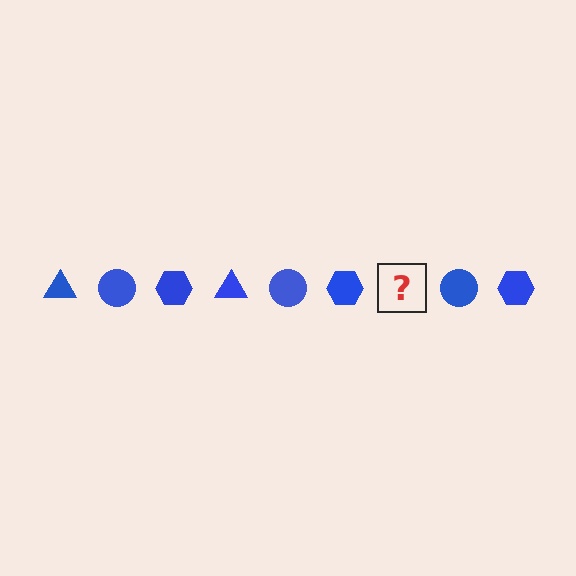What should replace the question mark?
The question mark should be replaced with a blue triangle.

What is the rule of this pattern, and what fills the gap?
The rule is that the pattern cycles through triangle, circle, hexagon shapes in blue. The gap should be filled with a blue triangle.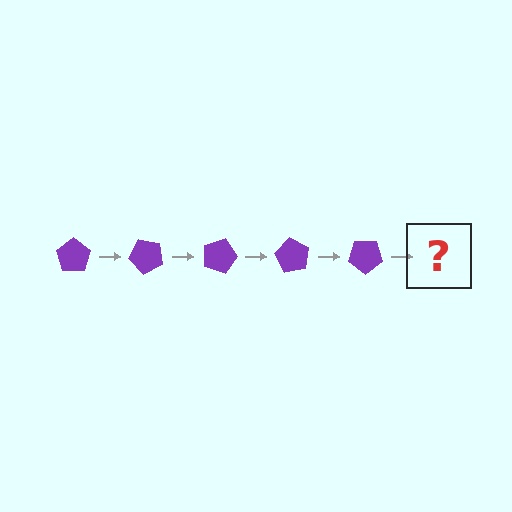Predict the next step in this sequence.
The next step is a purple pentagon rotated 225 degrees.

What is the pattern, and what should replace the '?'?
The pattern is that the pentagon rotates 45 degrees each step. The '?' should be a purple pentagon rotated 225 degrees.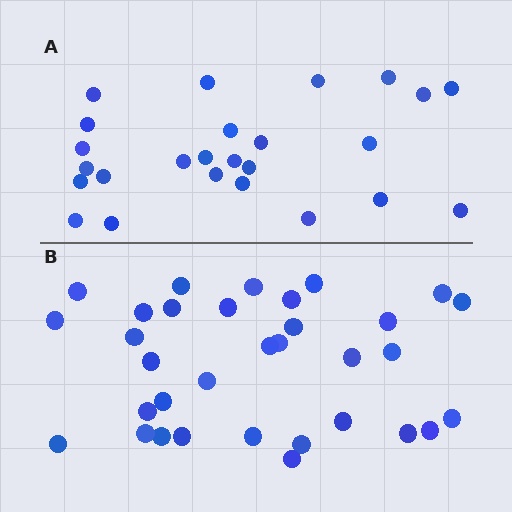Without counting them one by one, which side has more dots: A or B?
Region B (the bottom region) has more dots.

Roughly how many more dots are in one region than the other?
Region B has roughly 8 or so more dots than region A.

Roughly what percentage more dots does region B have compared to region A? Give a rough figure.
About 30% more.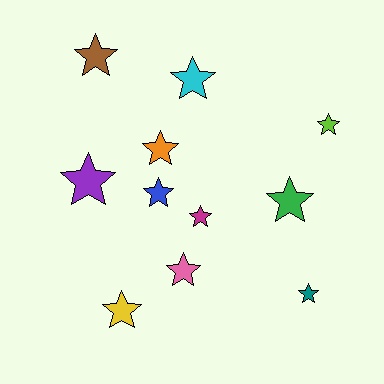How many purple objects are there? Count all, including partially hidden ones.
There is 1 purple object.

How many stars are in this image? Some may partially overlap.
There are 11 stars.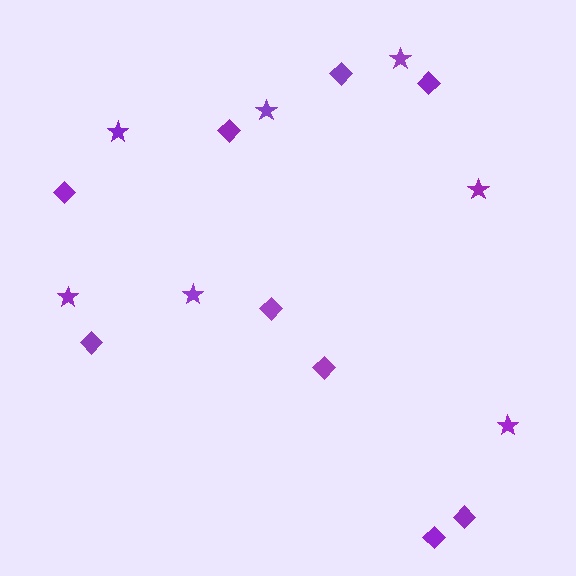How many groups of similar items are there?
There are 2 groups: one group of stars (7) and one group of diamonds (9).